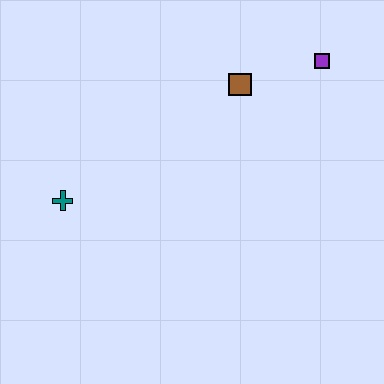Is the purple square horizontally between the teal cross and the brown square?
No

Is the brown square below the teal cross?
No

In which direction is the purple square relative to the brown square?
The purple square is to the right of the brown square.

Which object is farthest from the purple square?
The teal cross is farthest from the purple square.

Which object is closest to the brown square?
The purple square is closest to the brown square.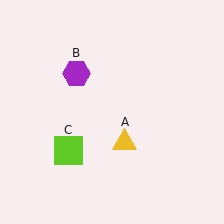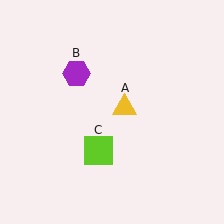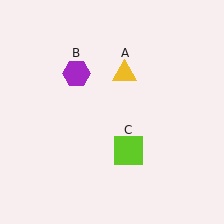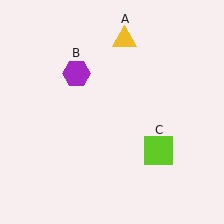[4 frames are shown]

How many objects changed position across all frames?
2 objects changed position: yellow triangle (object A), lime square (object C).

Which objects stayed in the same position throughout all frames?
Purple hexagon (object B) remained stationary.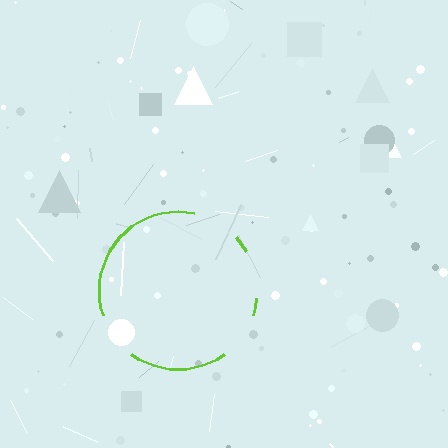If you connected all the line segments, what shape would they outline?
They would outline a circle.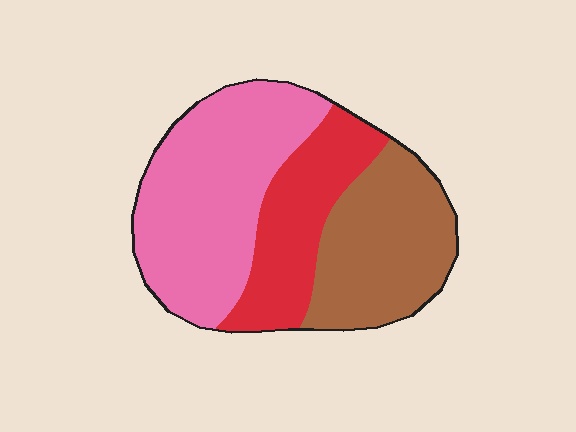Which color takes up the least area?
Red, at roughly 25%.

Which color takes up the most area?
Pink, at roughly 45%.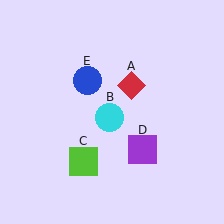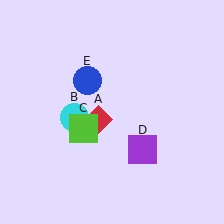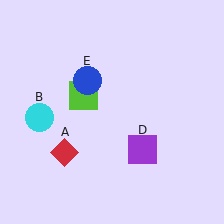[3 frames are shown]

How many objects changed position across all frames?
3 objects changed position: red diamond (object A), cyan circle (object B), lime square (object C).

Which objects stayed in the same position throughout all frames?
Purple square (object D) and blue circle (object E) remained stationary.